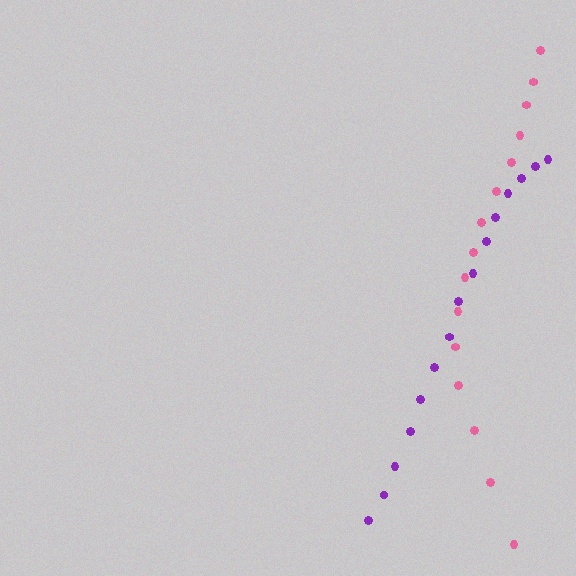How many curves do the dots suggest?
There are 2 distinct paths.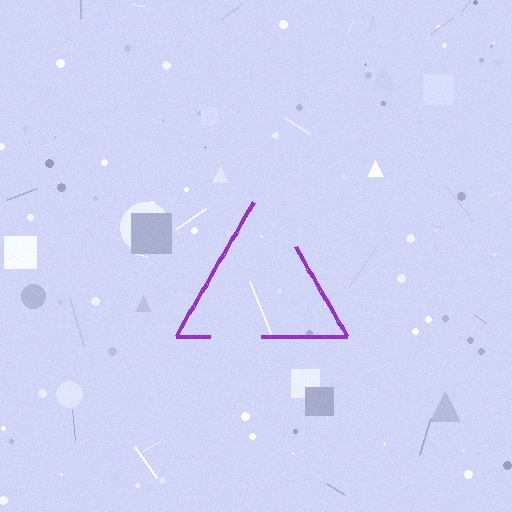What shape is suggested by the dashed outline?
The dashed outline suggests a triangle.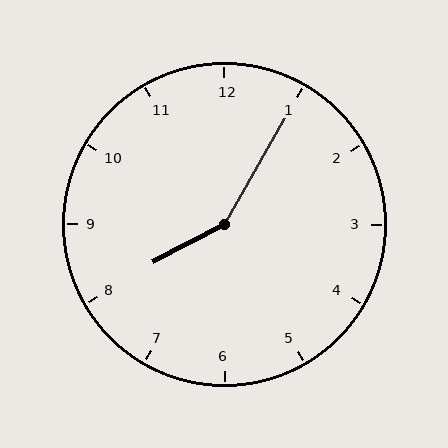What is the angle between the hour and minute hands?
Approximately 148 degrees.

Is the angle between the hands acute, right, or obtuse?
It is obtuse.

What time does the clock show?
8:05.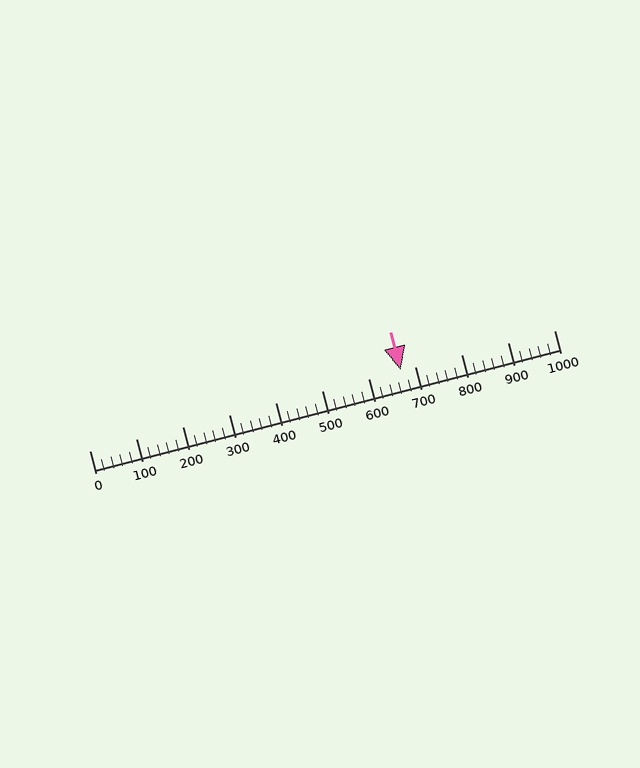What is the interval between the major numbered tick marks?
The major tick marks are spaced 100 units apart.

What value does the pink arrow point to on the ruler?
The pink arrow points to approximately 669.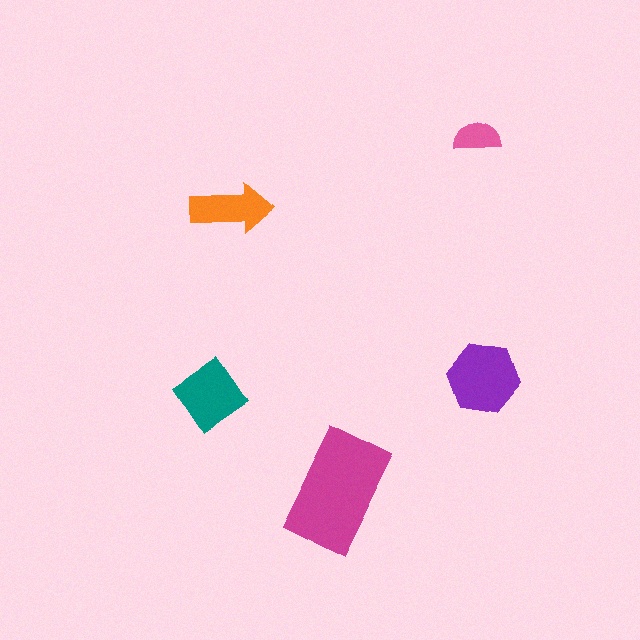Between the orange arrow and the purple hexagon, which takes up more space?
The purple hexagon.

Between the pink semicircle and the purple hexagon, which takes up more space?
The purple hexagon.